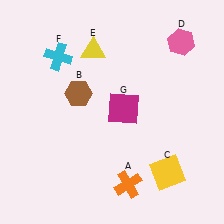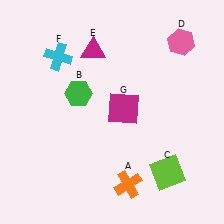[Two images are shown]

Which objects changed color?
B changed from brown to green. C changed from yellow to lime. E changed from yellow to magenta.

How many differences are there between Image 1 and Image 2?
There are 3 differences between the two images.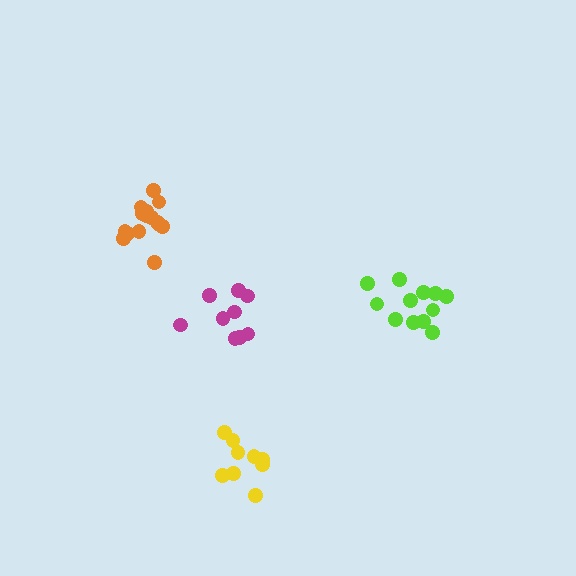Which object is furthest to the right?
The lime cluster is rightmost.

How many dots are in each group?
Group 1: 15 dots, Group 2: 12 dots, Group 3: 9 dots, Group 4: 9 dots (45 total).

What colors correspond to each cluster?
The clusters are colored: orange, lime, magenta, yellow.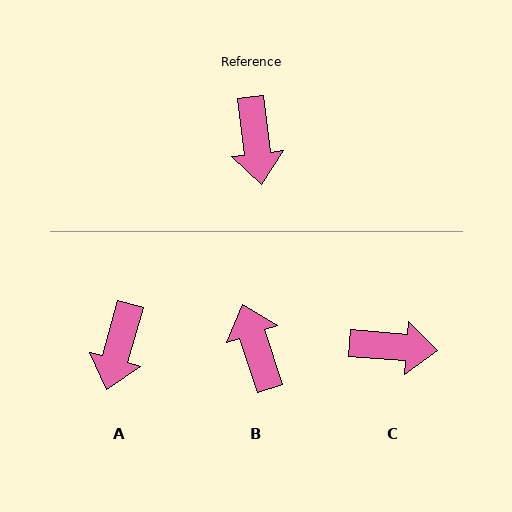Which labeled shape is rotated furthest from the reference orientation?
B, about 169 degrees away.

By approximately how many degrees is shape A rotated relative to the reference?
Approximately 23 degrees clockwise.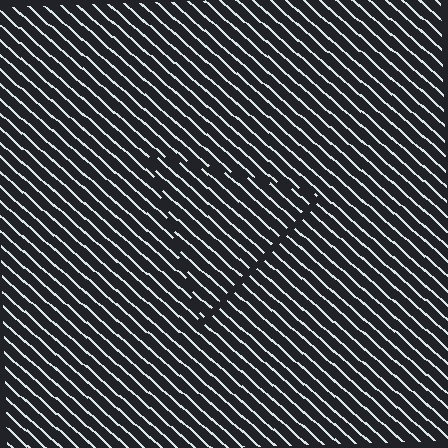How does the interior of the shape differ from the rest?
The interior of the shape contains the same grating, shifted by half a period — the contour is defined by the phase discontinuity where line-ends from the inner and outer gratings abut.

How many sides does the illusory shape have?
3 sides — the line-ends trace a triangle.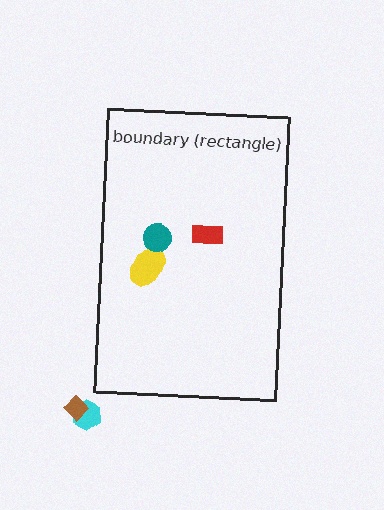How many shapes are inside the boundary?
3 inside, 2 outside.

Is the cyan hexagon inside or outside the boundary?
Outside.